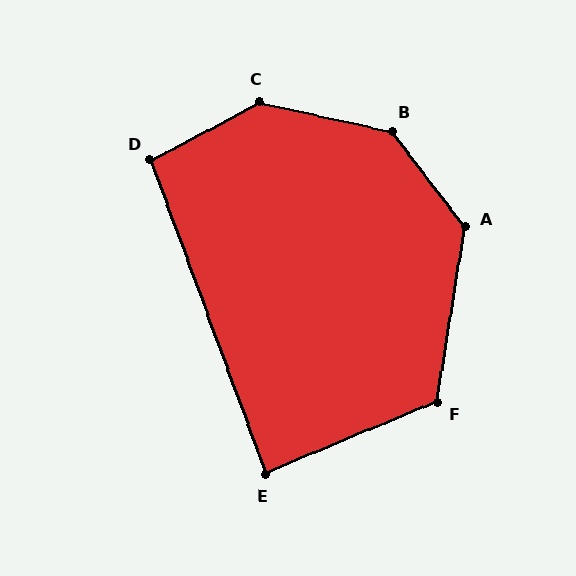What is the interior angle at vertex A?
Approximately 133 degrees (obtuse).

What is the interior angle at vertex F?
Approximately 122 degrees (obtuse).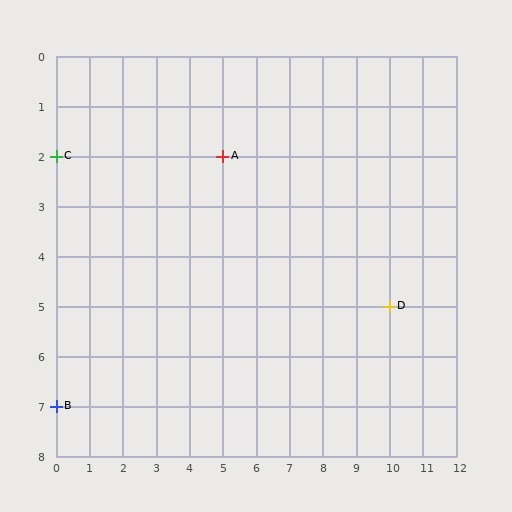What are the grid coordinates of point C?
Point C is at grid coordinates (0, 2).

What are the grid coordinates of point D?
Point D is at grid coordinates (10, 5).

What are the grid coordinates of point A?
Point A is at grid coordinates (5, 2).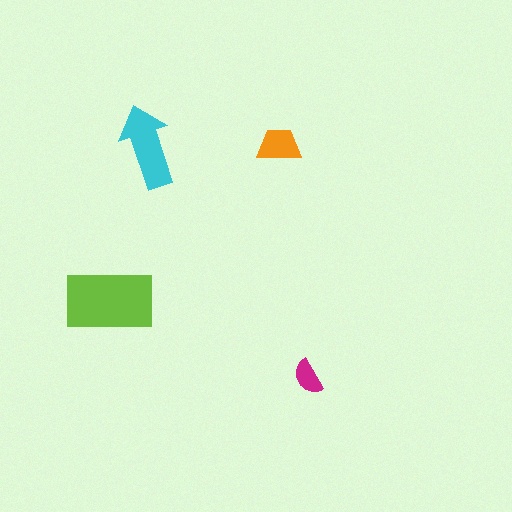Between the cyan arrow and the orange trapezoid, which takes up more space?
The cyan arrow.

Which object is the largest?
The lime rectangle.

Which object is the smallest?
The magenta semicircle.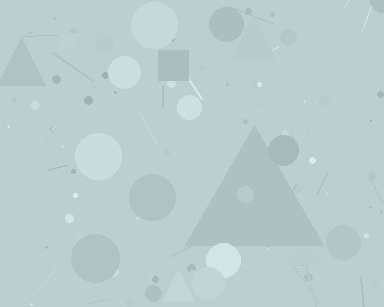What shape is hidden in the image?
A triangle is hidden in the image.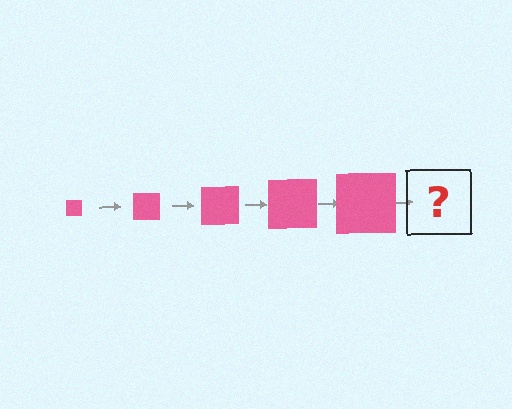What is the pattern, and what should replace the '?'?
The pattern is that the square gets progressively larger each step. The '?' should be a pink square, larger than the previous one.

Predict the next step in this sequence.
The next step is a pink square, larger than the previous one.